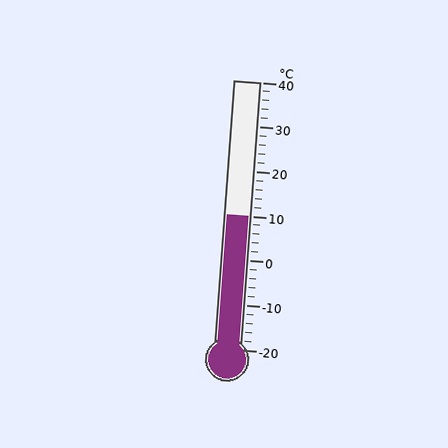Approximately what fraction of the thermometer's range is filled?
The thermometer is filled to approximately 50% of its range.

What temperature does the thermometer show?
The thermometer shows approximately 10°C.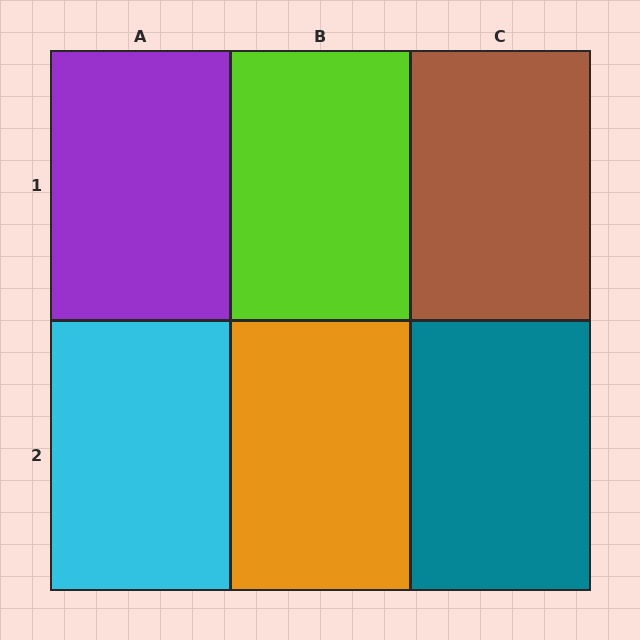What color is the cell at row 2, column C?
Teal.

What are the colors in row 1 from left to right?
Purple, lime, brown.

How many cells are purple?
1 cell is purple.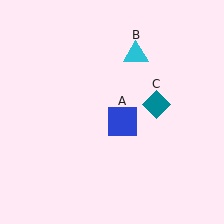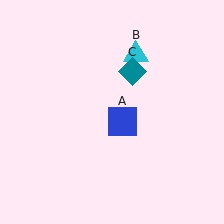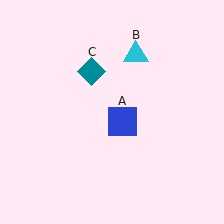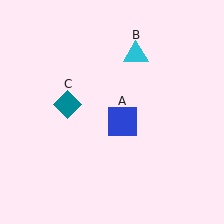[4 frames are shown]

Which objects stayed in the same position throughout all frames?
Blue square (object A) and cyan triangle (object B) remained stationary.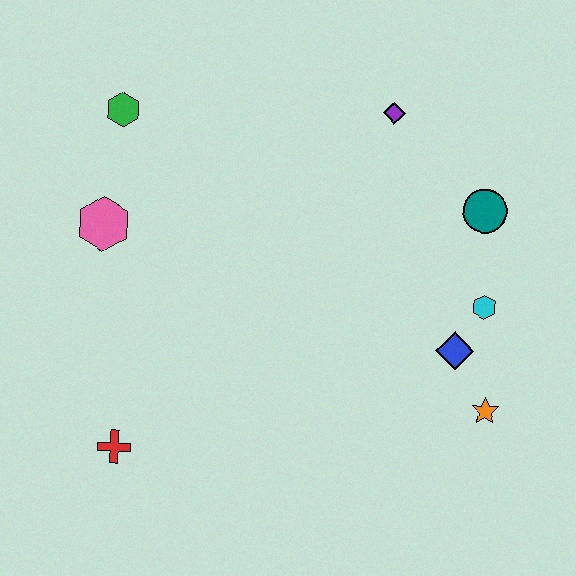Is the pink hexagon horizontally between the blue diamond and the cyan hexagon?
No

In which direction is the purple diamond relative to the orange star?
The purple diamond is above the orange star.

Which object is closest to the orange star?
The blue diamond is closest to the orange star.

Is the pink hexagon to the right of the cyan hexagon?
No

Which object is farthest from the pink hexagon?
The orange star is farthest from the pink hexagon.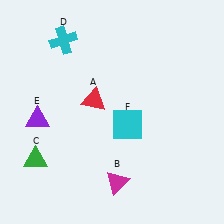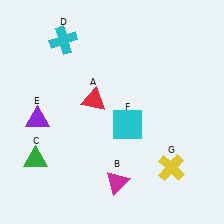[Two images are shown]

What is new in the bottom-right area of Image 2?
A yellow cross (G) was added in the bottom-right area of Image 2.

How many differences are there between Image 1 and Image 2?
There is 1 difference between the two images.